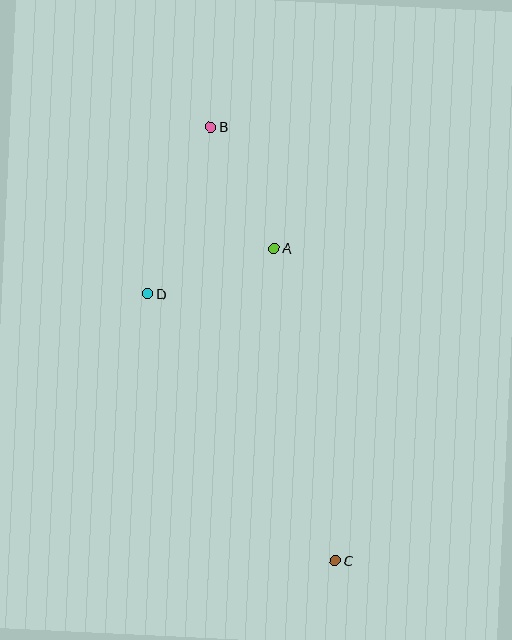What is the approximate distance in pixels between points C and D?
The distance between C and D is approximately 326 pixels.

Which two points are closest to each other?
Points A and D are closest to each other.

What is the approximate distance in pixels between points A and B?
The distance between A and B is approximately 137 pixels.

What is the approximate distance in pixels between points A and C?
The distance between A and C is approximately 318 pixels.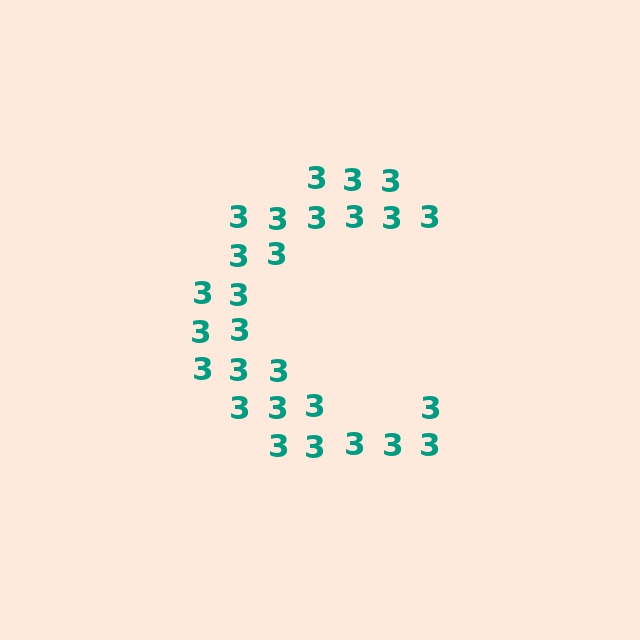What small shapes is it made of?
It is made of small digit 3's.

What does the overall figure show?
The overall figure shows the letter C.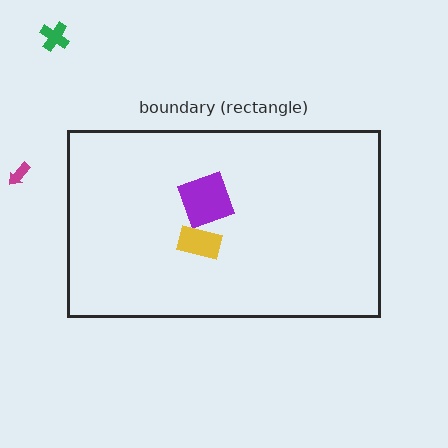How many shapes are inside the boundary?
2 inside, 2 outside.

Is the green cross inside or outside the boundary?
Outside.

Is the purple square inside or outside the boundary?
Inside.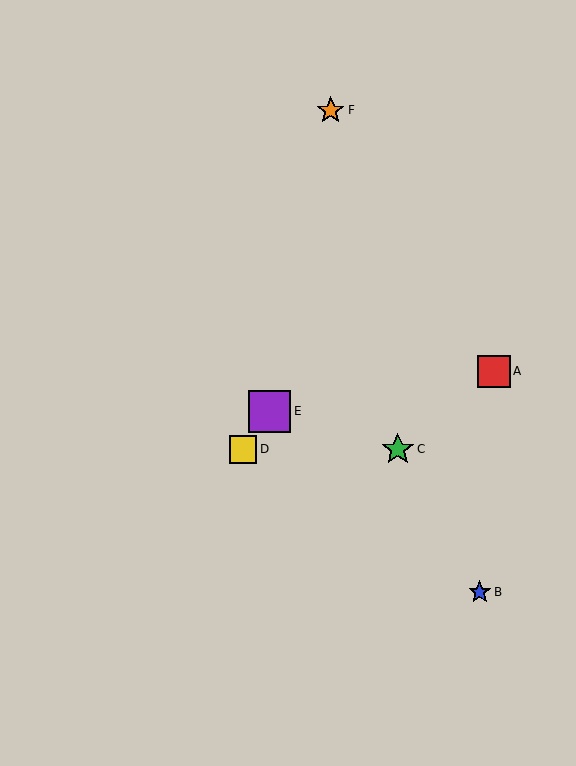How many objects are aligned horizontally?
2 objects (C, D) are aligned horizontally.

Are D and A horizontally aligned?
No, D is at y≈449 and A is at y≈371.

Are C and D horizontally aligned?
Yes, both are at y≈449.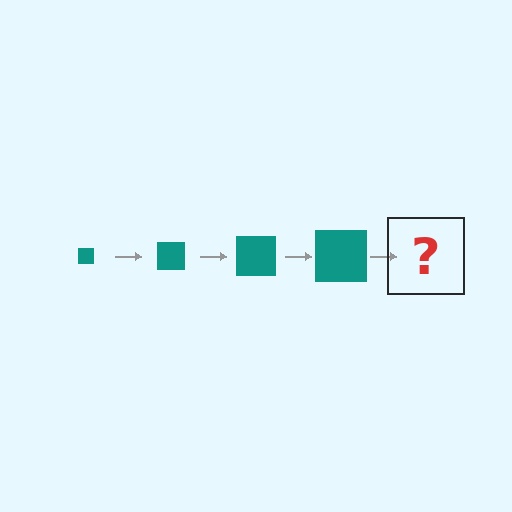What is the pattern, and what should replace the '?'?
The pattern is that the square gets progressively larger each step. The '?' should be a teal square, larger than the previous one.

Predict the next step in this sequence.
The next step is a teal square, larger than the previous one.